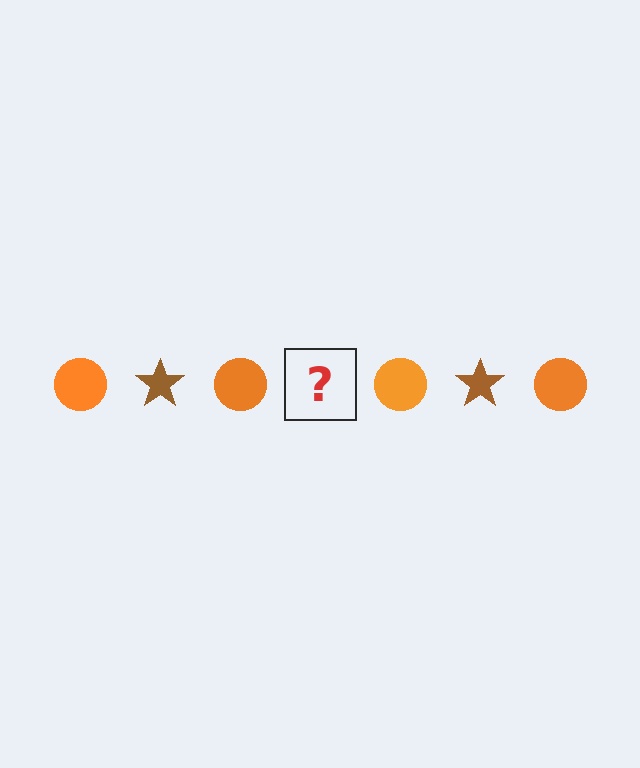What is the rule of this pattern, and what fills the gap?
The rule is that the pattern alternates between orange circle and brown star. The gap should be filled with a brown star.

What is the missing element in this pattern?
The missing element is a brown star.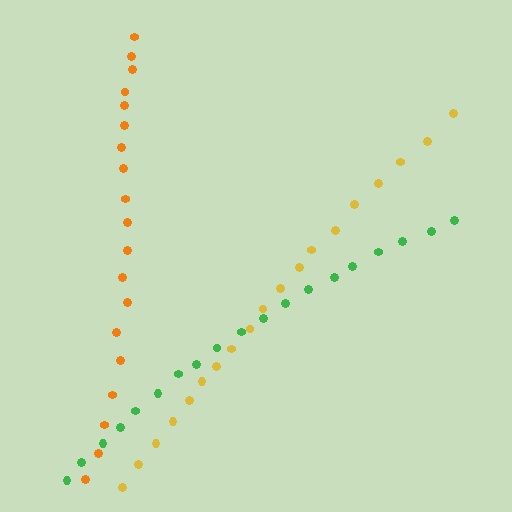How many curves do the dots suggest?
There are 3 distinct paths.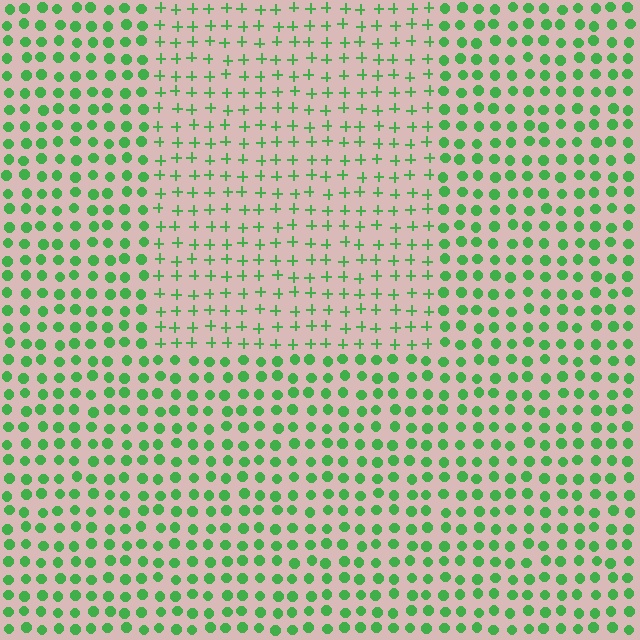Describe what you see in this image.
The image is filled with small green elements arranged in a uniform grid. A rectangle-shaped region contains plus signs, while the surrounding area contains circles. The boundary is defined purely by the change in element shape.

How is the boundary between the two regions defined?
The boundary is defined by a change in element shape: plus signs inside vs. circles outside. All elements share the same color and spacing.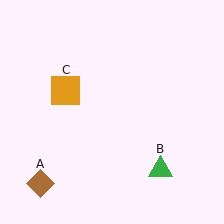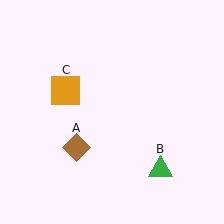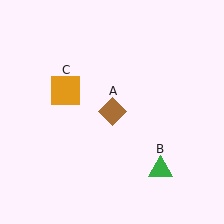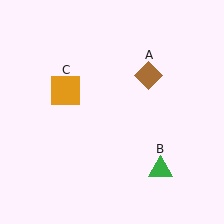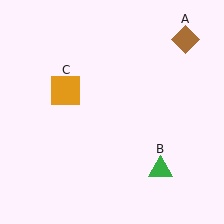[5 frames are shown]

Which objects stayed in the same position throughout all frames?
Green triangle (object B) and orange square (object C) remained stationary.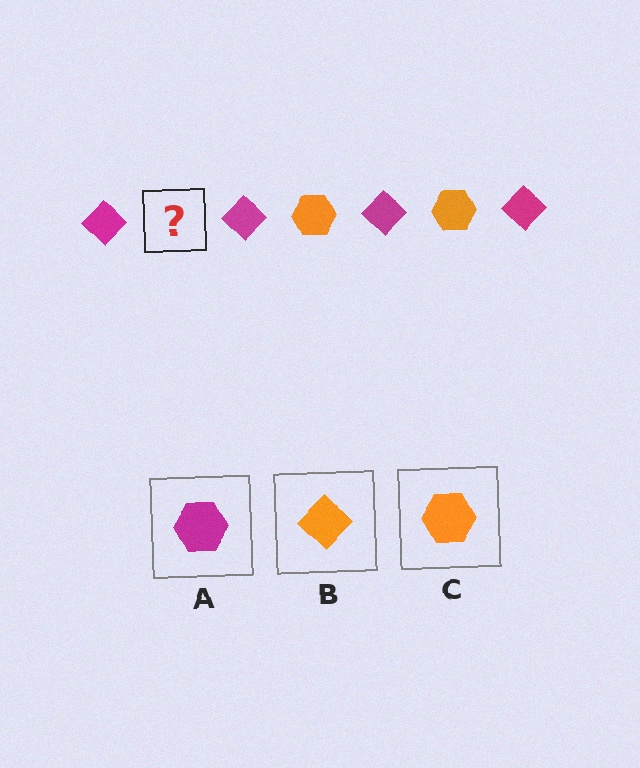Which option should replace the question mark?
Option C.